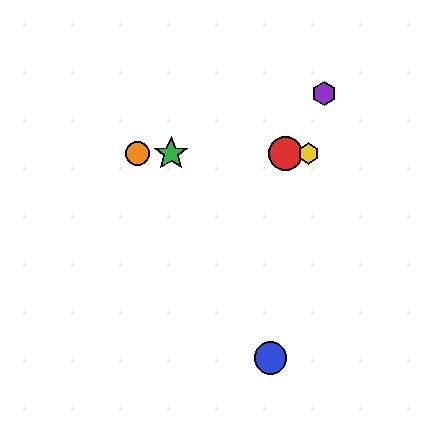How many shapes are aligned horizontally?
4 shapes (the red circle, the green star, the yellow hexagon, the orange circle) are aligned horizontally.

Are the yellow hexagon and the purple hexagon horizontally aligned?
No, the yellow hexagon is at y≈153 and the purple hexagon is at y≈93.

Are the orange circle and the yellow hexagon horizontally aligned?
Yes, both are at y≈153.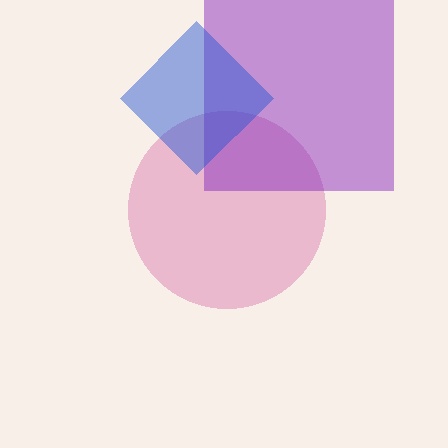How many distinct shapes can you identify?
There are 3 distinct shapes: a pink circle, a purple square, a blue diamond.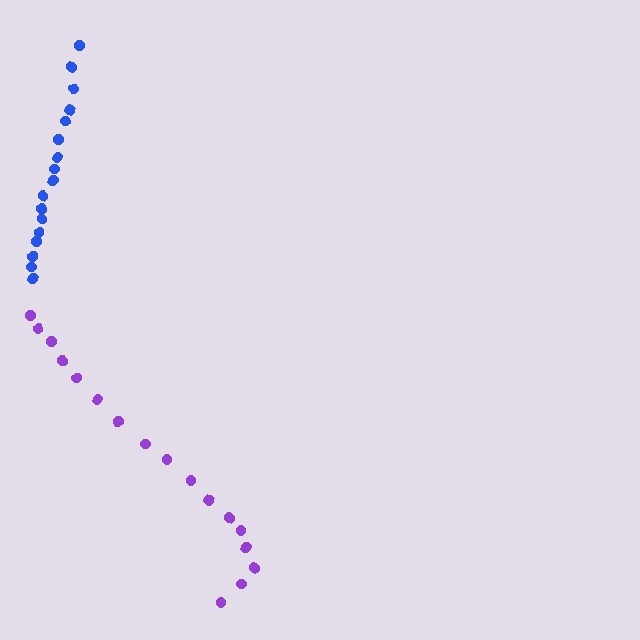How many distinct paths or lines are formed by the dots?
There are 2 distinct paths.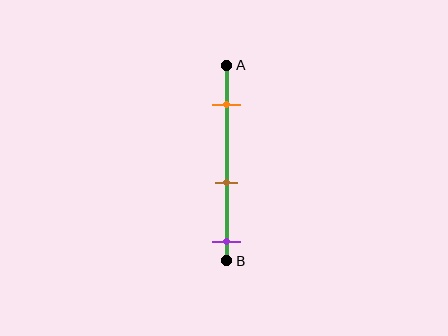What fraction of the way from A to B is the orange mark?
The orange mark is approximately 20% (0.2) of the way from A to B.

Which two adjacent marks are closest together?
The brown and purple marks are the closest adjacent pair.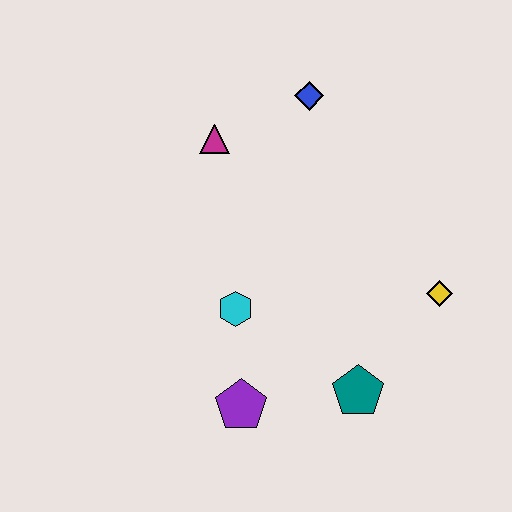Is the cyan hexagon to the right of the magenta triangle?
Yes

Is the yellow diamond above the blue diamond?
No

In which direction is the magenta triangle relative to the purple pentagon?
The magenta triangle is above the purple pentagon.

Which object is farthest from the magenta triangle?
The teal pentagon is farthest from the magenta triangle.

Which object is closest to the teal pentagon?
The purple pentagon is closest to the teal pentagon.